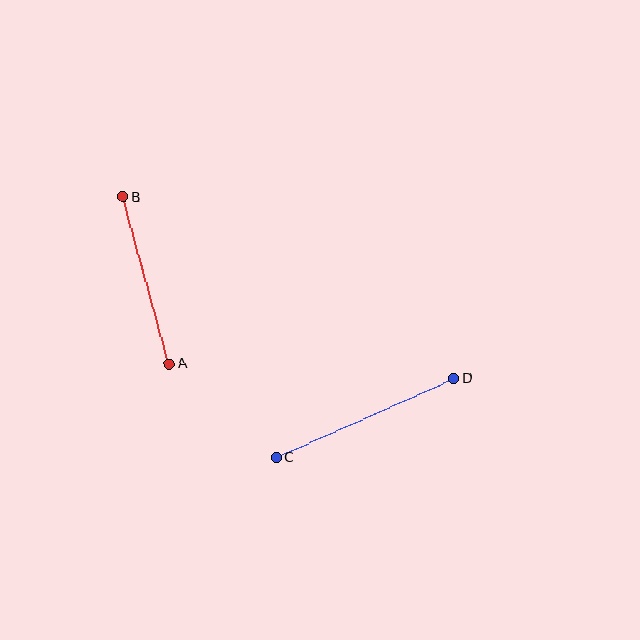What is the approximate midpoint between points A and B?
The midpoint is at approximately (146, 280) pixels.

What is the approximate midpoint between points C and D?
The midpoint is at approximately (365, 418) pixels.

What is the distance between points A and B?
The distance is approximately 173 pixels.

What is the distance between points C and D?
The distance is approximately 194 pixels.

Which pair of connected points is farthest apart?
Points C and D are farthest apart.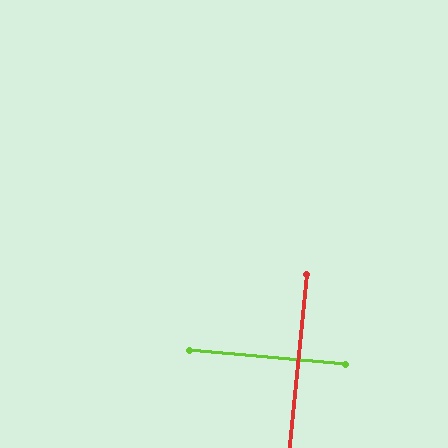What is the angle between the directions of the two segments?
Approximately 90 degrees.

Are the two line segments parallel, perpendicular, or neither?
Perpendicular — they meet at approximately 90°.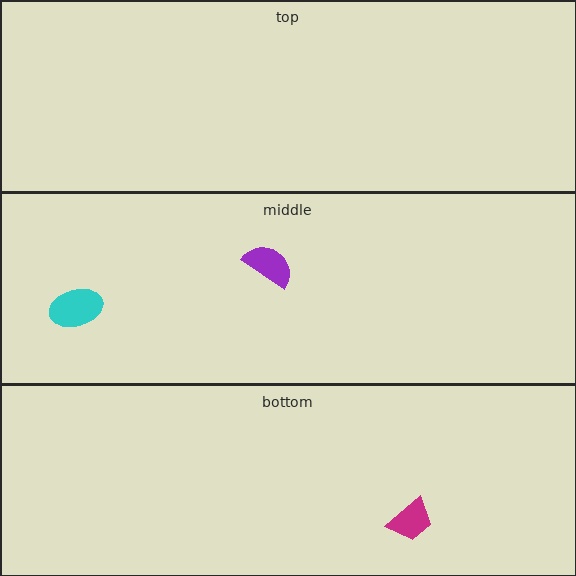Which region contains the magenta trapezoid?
The bottom region.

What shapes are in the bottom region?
The magenta trapezoid.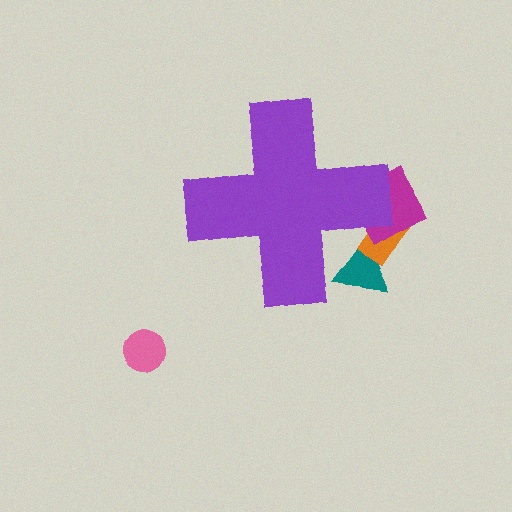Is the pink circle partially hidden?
No, the pink circle is fully visible.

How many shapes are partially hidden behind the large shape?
3 shapes are partially hidden.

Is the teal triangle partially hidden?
Yes, the teal triangle is partially hidden behind the purple cross.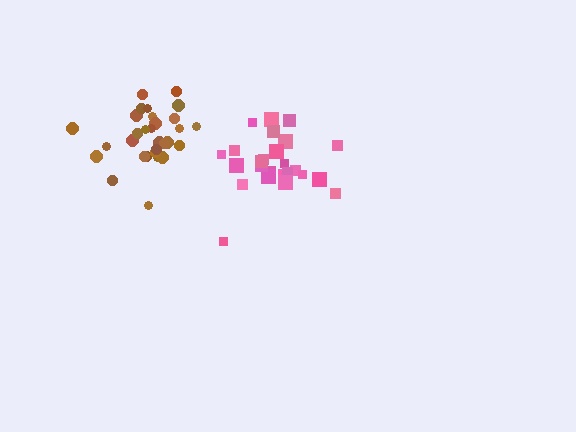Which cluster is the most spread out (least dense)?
Pink.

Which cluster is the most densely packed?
Brown.